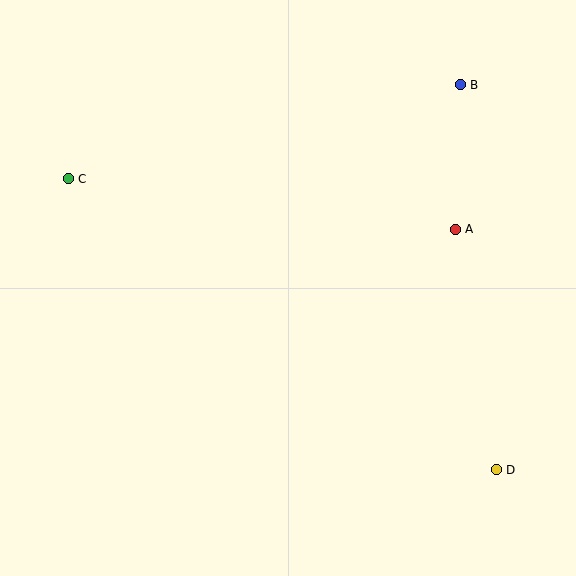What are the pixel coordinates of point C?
Point C is at (68, 179).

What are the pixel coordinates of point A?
Point A is at (455, 229).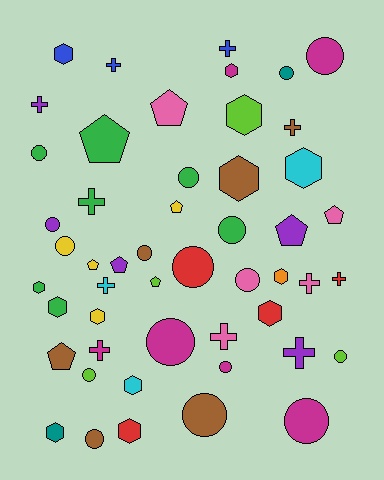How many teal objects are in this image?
There are 2 teal objects.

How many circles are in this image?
There are 17 circles.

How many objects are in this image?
There are 50 objects.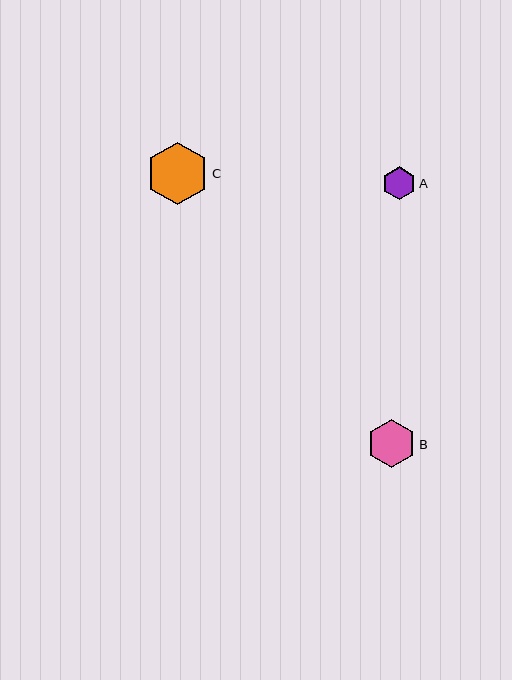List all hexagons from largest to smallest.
From largest to smallest: C, B, A.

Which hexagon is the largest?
Hexagon C is the largest with a size of approximately 63 pixels.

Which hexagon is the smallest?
Hexagon A is the smallest with a size of approximately 33 pixels.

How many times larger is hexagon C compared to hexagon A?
Hexagon C is approximately 1.9 times the size of hexagon A.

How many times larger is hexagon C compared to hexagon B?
Hexagon C is approximately 1.3 times the size of hexagon B.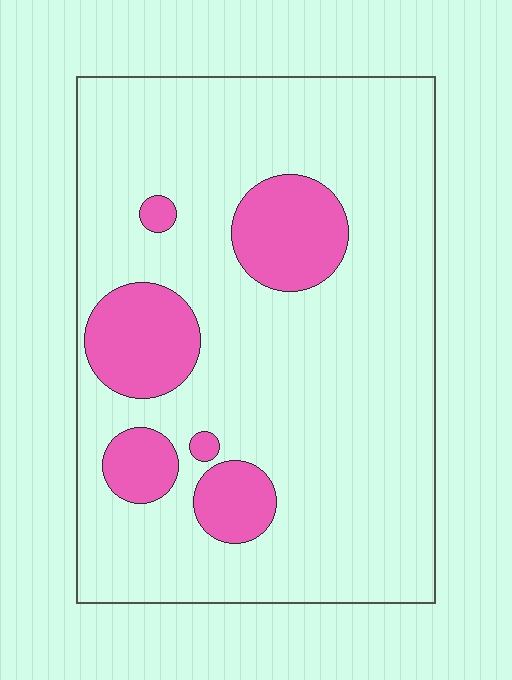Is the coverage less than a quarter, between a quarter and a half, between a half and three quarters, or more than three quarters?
Less than a quarter.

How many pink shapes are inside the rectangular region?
6.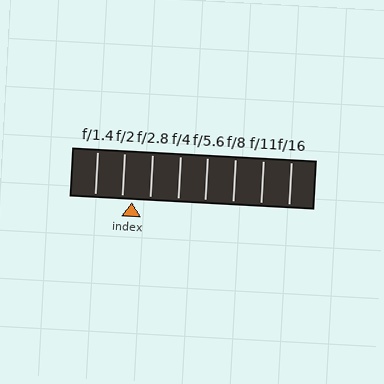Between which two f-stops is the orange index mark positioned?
The index mark is between f/2 and f/2.8.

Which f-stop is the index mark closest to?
The index mark is closest to f/2.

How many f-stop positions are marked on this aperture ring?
There are 8 f-stop positions marked.